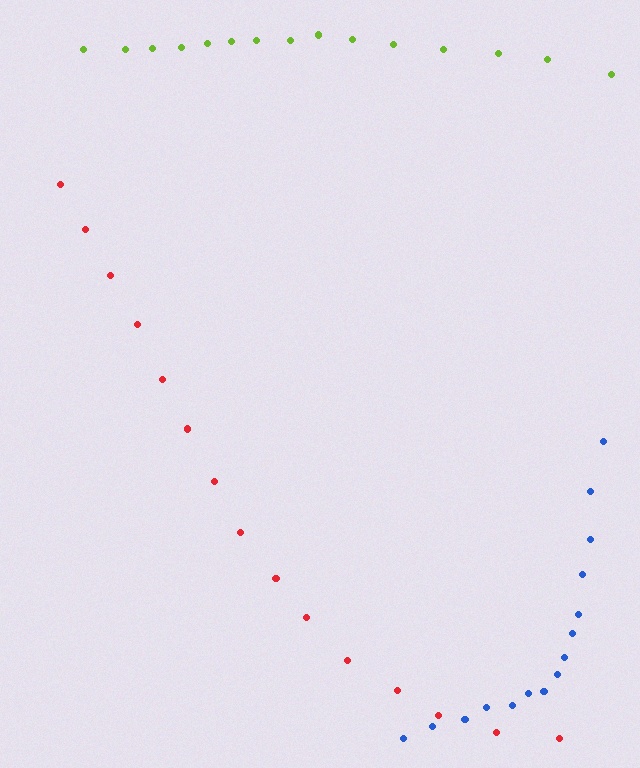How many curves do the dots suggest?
There are 3 distinct paths.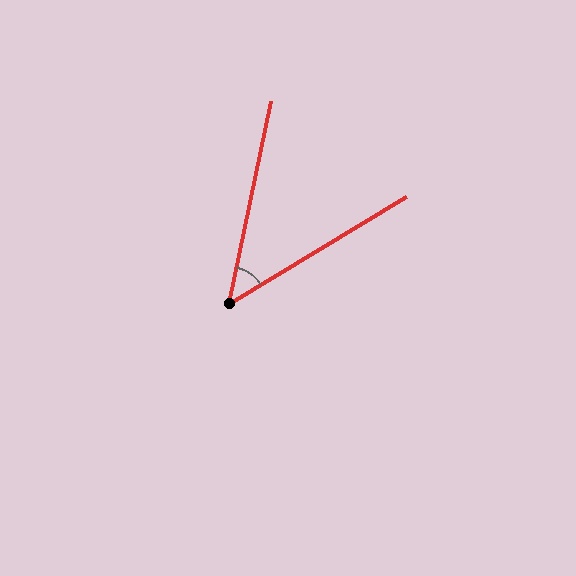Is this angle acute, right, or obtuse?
It is acute.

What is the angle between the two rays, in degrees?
Approximately 47 degrees.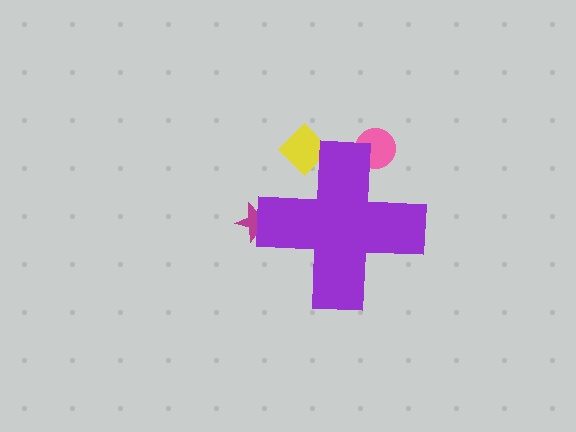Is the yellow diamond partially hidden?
Yes, the yellow diamond is partially hidden behind the purple cross.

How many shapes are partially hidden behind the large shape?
3 shapes are partially hidden.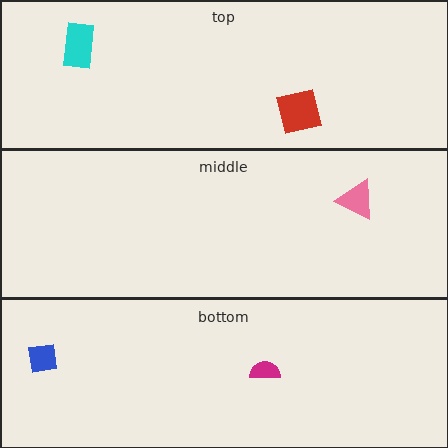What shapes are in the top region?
The cyan rectangle, the red square.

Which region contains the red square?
The top region.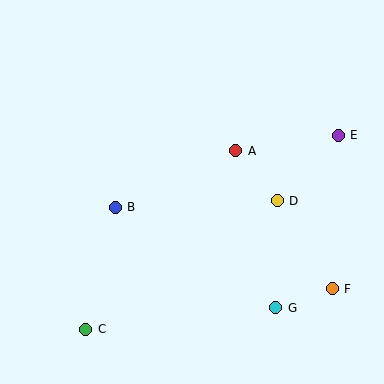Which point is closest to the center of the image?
Point A at (236, 151) is closest to the center.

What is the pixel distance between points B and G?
The distance between B and G is 189 pixels.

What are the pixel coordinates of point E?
Point E is at (338, 135).